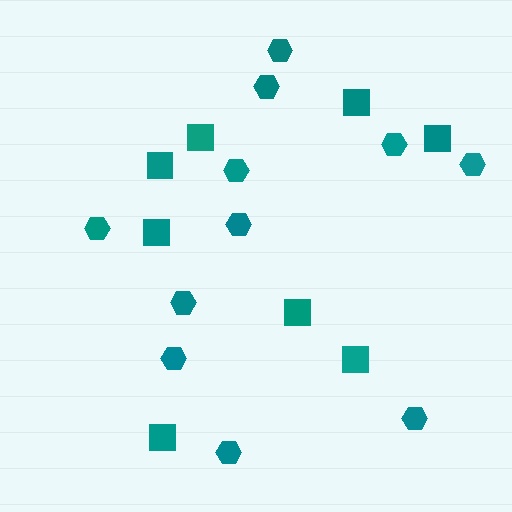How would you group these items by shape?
There are 2 groups: one group of hexagons (11) and one group of squares (8).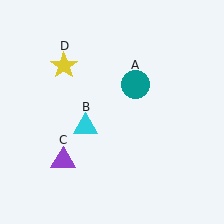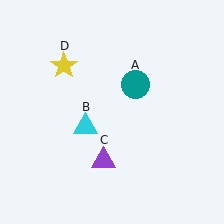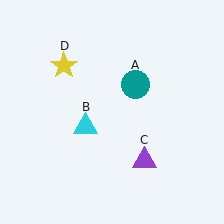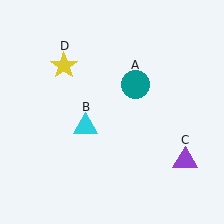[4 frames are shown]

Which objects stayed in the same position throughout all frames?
Teal circle (object A) and cyan triangle (object B) and yellow star (object D) remained stationary.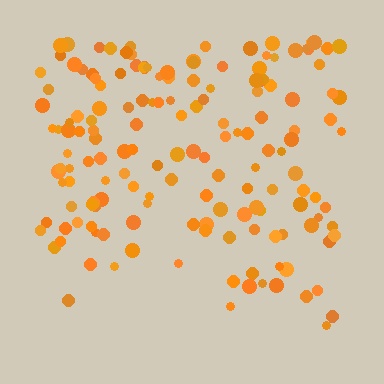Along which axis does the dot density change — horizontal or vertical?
Vertical.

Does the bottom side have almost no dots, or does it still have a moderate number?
Still a moderate number, just noticeably fewer than the top.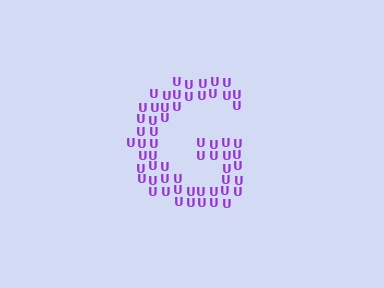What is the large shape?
The large shape is the letter G.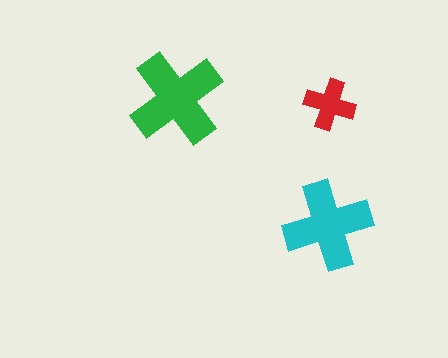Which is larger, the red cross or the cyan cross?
The cyan one.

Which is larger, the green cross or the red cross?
The green one.